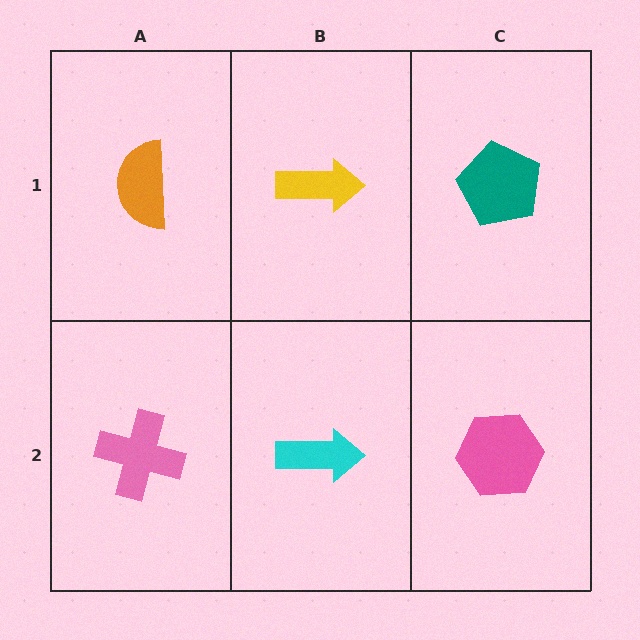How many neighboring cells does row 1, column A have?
2.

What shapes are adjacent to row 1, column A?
A pink cross (row 2, column A), a yellow arrow (row 1, column B).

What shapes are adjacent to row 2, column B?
A yellow arrow (row 1, column B), a pink cross (row 2, column A), a pink hexagon (row 2, column C).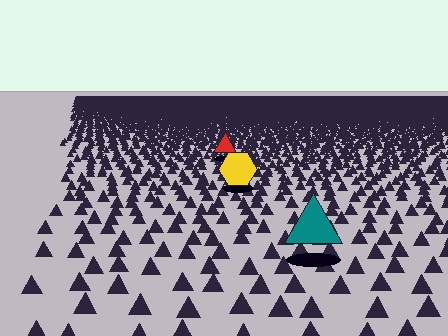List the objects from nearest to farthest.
From nearest to farthest: the teal triangle, the yellow hexagon, the red triangle.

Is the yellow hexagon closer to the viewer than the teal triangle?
No. The teal triangle is closer — you can tell from the texture gradient: the ground texture is coarser near it.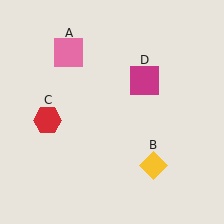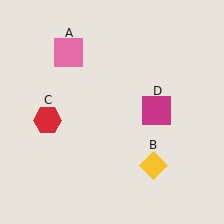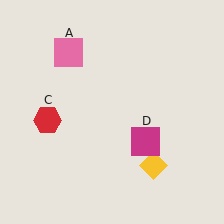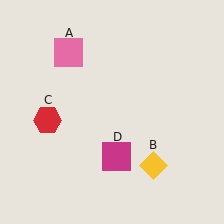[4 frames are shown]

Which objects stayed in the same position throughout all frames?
Pink square (object A) and yellow diamond (object B) and red hexagon (object C) remained stationary.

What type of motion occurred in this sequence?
The magenta square (object D) rotated clockwise around the center of the scene.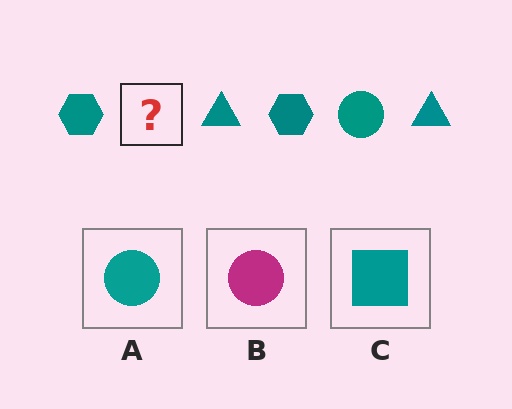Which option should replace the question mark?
Option A.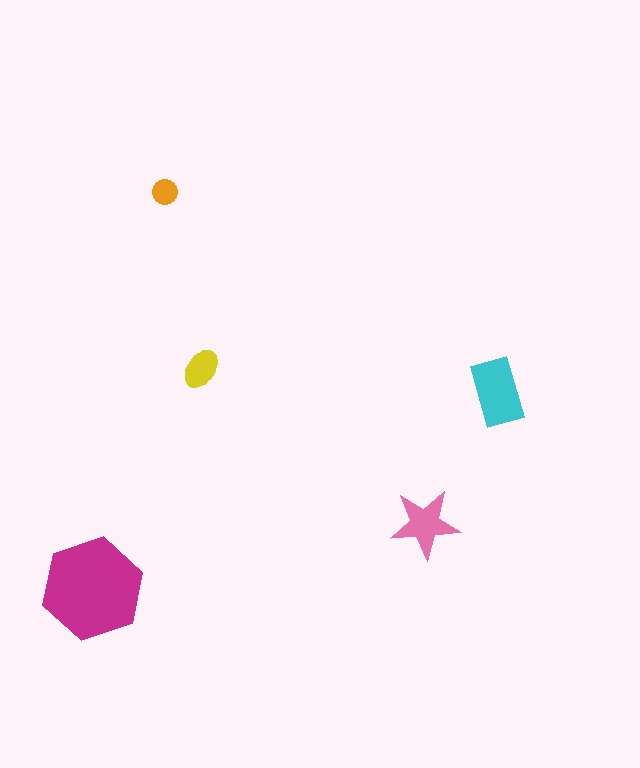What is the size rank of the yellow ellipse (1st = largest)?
4th.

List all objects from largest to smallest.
The magenta hexagon, the cyan rectangle, the pink star, the yellow ellipse, the orange circle.